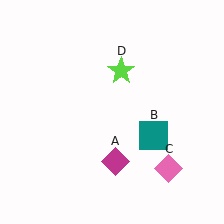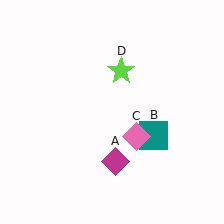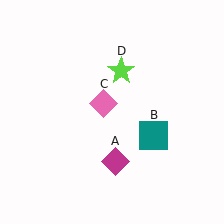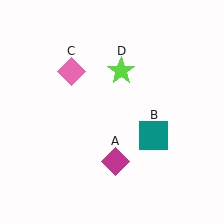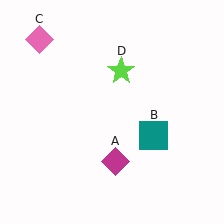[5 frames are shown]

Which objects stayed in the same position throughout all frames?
Magenta diamond (object A) and teal square (object B) and lime star (object D) remained stationary.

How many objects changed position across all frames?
1 object changed position: pink diamond (object C).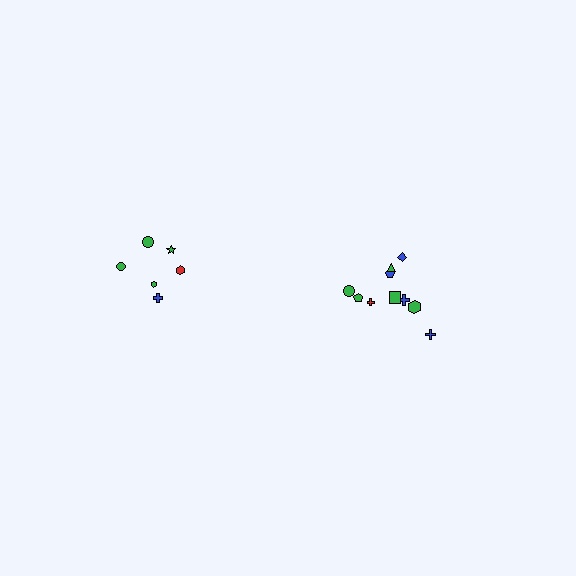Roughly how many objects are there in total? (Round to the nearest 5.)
Roughly 15 objects in total.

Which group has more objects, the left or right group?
The right group.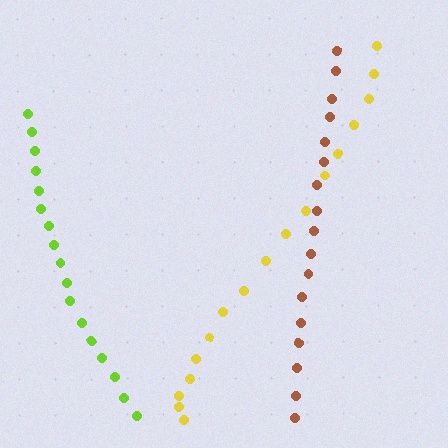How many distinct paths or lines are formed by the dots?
There are 3 distinct paths.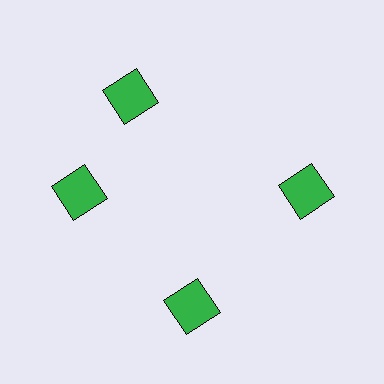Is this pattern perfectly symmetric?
No. The 4 green squares are arranged in a ring, but one element near the 12 o'clock position is rotated out of alignment along the ring, breaking the 4-fold rotational symmetry.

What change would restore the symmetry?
The symmetry would be restored by rotating it back into even spacing with its neighbors so that all 4 squares sit at equal angles and equal distance from the center.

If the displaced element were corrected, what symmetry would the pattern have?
It would have 4-fold rotational symmetry — the pattern would map onto itself every 90 degrees.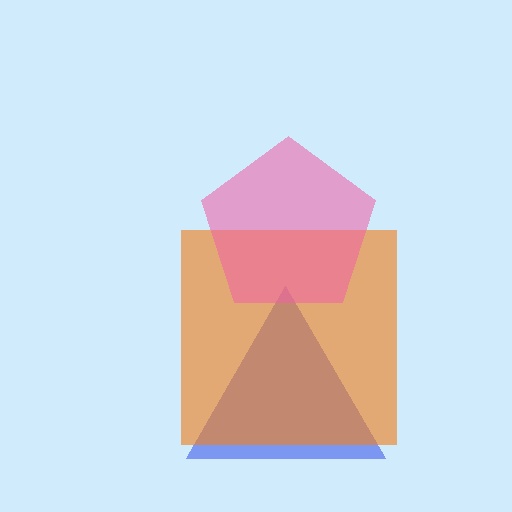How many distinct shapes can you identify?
There are 3 distinct shapes: a blue triangle, an orange square, a pink pentagon.